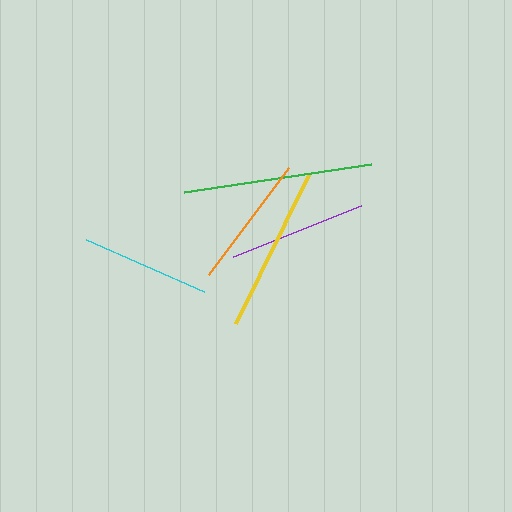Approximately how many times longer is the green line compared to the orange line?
The green line is approximately 1.4 times the length of the orange line.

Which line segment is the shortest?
The cyan line is the shortest at approximately 128 pixels.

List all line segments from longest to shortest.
From longest to shortest: green, yellow, purple, orange, cyan.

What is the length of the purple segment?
The purple segment is approximately 137 pixels long.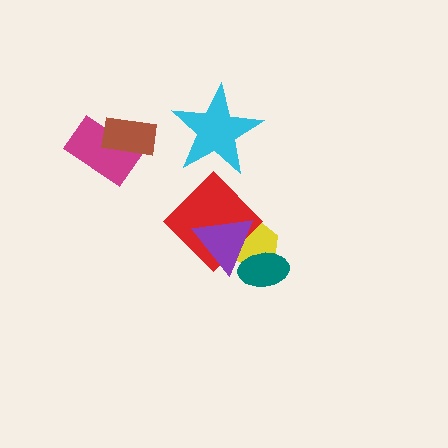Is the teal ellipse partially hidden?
Yes, it is partially covered by another shape.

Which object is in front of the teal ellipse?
The purple triangle is in front of the teal ellipse.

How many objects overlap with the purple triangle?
3 objects overlap with the purple triangle.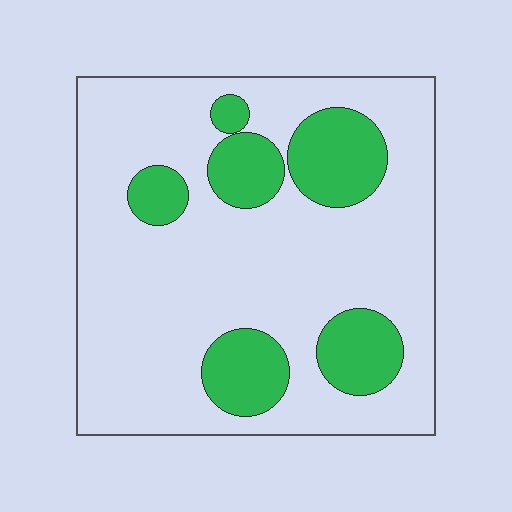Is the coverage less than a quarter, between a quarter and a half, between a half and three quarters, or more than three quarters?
Less than a quarter.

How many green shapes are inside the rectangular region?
6.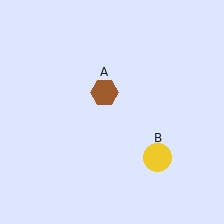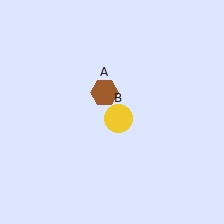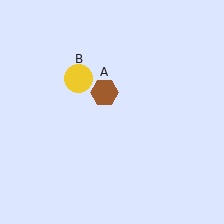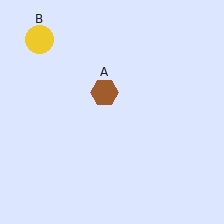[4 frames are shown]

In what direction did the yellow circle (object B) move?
The yellow circle (object B) moved up and to the left.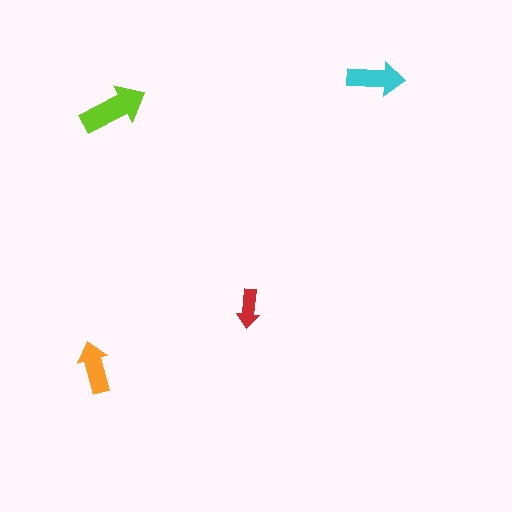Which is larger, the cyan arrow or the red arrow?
The cyan one.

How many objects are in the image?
There are 4 objects in the image.